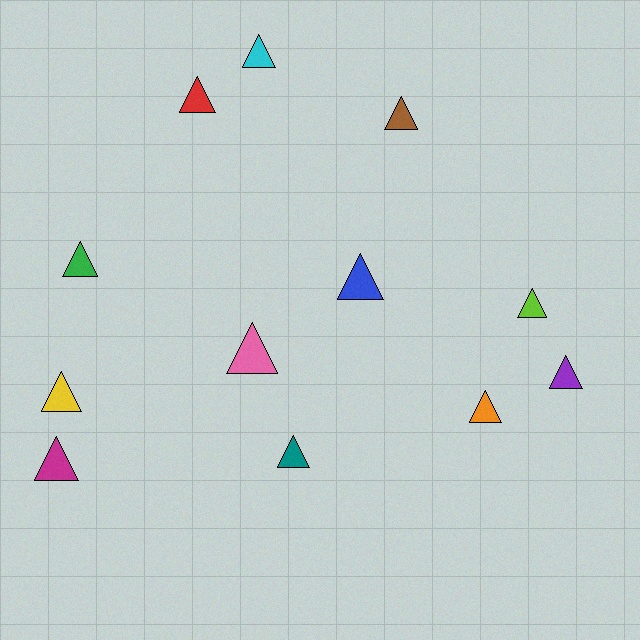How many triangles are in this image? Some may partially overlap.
There are 12 triangles.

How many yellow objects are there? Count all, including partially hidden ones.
There is 1 yellow object.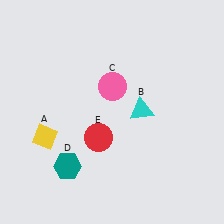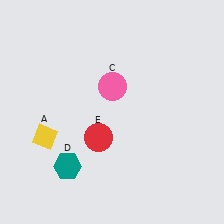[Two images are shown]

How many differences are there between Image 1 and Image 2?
There is 1 difference between the two images.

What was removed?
The cyan triangle (B) was removed in Image 2.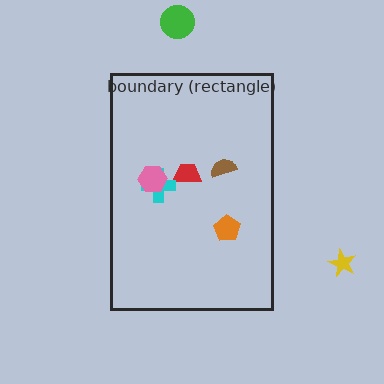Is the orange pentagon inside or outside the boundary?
Inside.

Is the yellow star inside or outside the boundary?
Outside.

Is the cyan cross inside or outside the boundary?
Inside.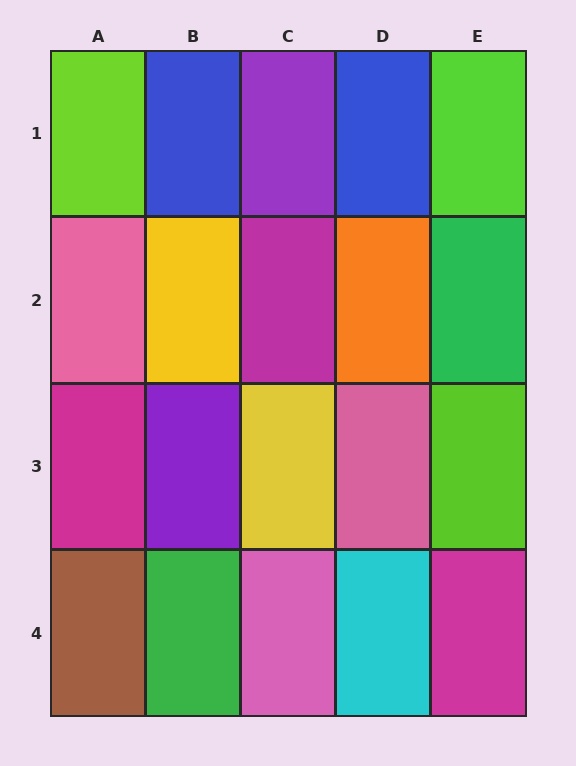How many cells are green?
2 cells are green.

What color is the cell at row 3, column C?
Yellow.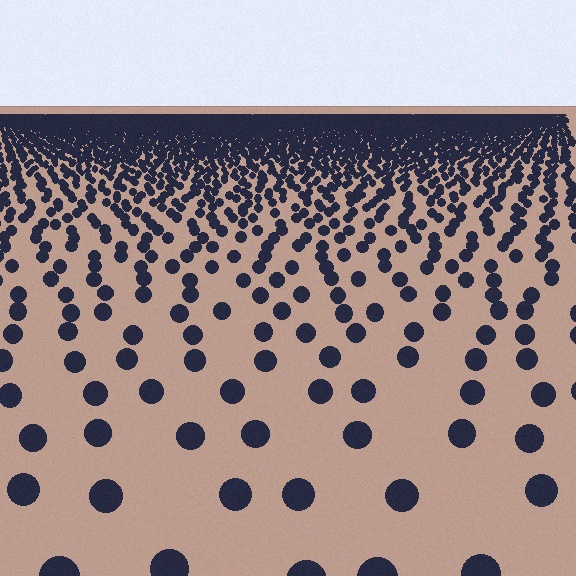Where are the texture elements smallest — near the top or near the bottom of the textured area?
Near the top.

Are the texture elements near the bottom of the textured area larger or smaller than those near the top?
Larger. Near the bottom, elements are closer to the viewer and appear at a bigger on-screen size.